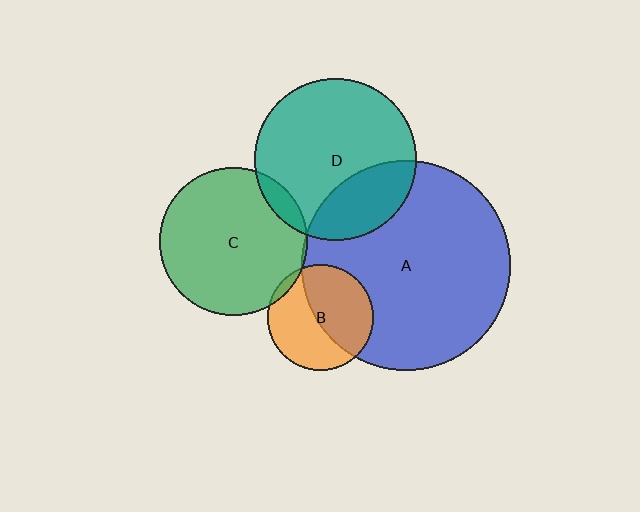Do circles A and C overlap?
Yes.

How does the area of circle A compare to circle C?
Approximately 2.0 times.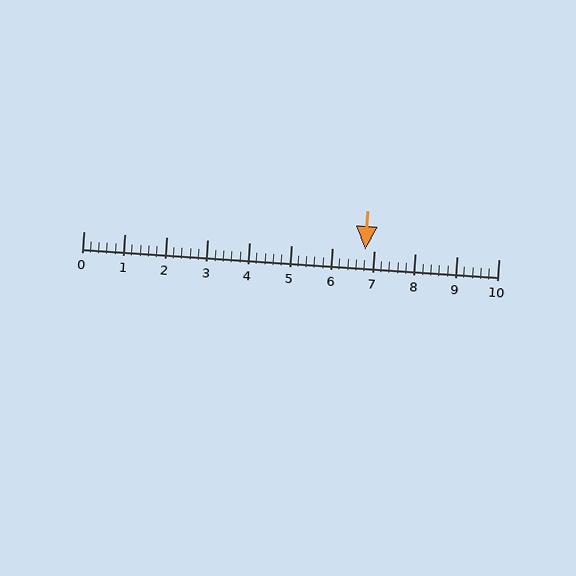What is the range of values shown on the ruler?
The ruler shows values from 0 to 10.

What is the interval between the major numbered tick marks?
The major tick marks are spaced 1 units apart.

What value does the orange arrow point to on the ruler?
The orange arrow points to approximately 6.8.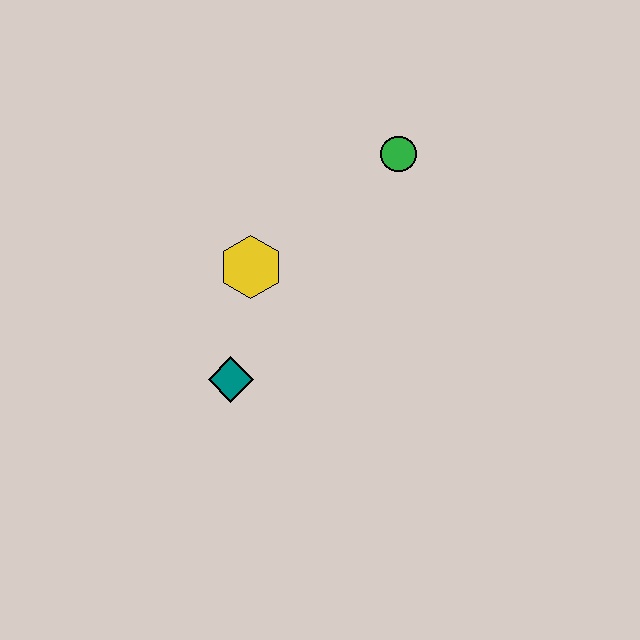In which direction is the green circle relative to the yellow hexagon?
The green circle is to the right of the yellow hexagon.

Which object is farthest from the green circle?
The teal diamond is farthest from the green circle.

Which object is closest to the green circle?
The yellow hexagon is closest to the green circle.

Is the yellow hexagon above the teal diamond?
Yes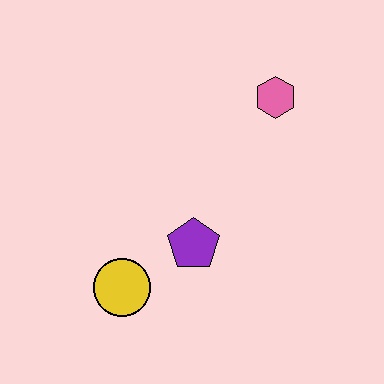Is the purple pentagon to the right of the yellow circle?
Yes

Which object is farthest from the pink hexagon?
The yellow circle is farthest from the pink hexagon.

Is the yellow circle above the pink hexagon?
No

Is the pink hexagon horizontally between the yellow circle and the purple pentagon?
No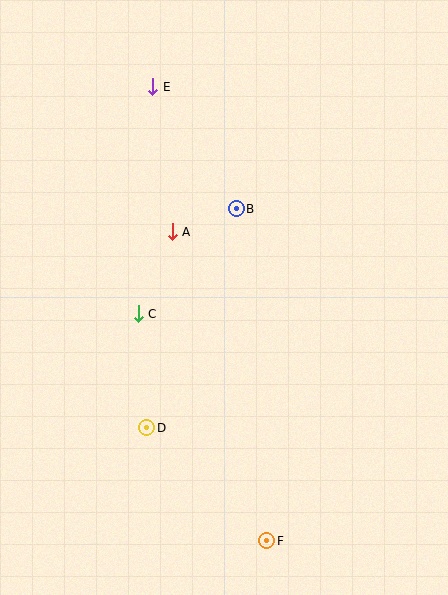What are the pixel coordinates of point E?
Point E is at (153, 87).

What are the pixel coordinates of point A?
Point A is at (172, 232).